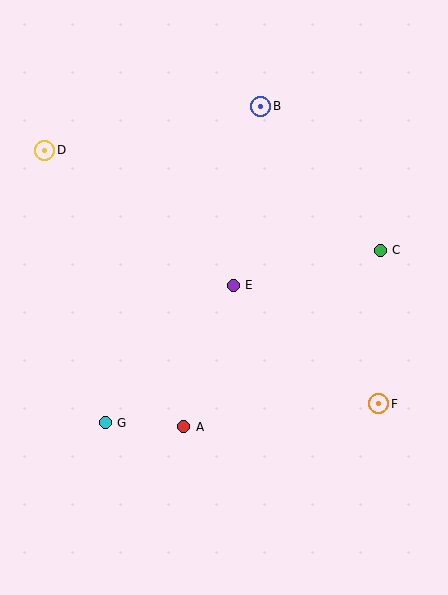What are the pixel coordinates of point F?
Point F is at (379, 404).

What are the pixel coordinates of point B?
Point B is at (261, 106).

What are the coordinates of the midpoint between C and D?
The midpoint between C and D is at (212, 200).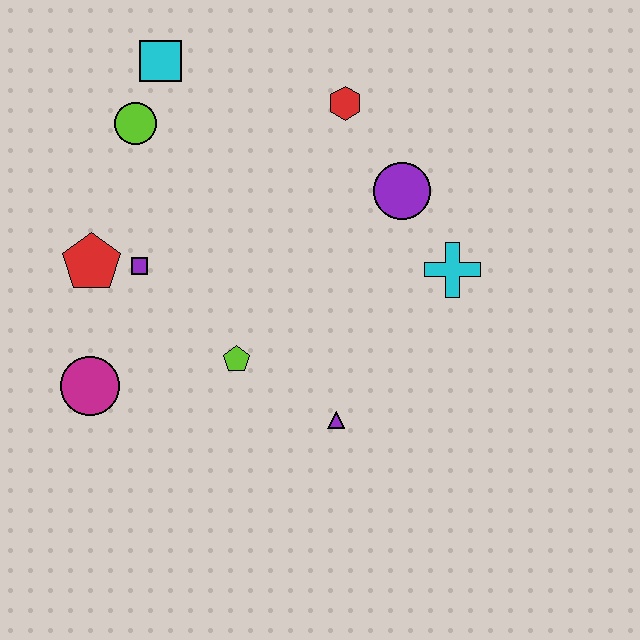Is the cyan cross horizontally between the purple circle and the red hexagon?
No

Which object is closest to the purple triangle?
The lime pentagon is closest to the purple triangle.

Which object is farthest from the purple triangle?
The cyan square is farthest from the purple triangle.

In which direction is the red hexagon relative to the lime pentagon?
The red hexagon is above the lime pentagon.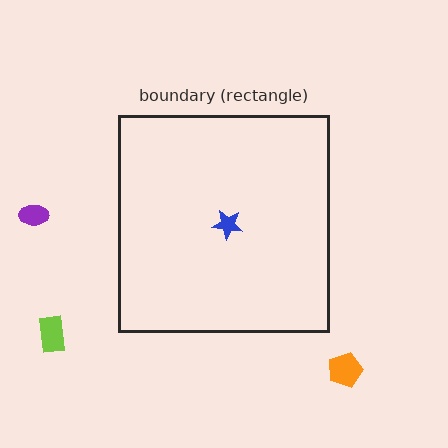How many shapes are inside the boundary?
1 inside, 3 outside.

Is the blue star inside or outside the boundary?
Inside.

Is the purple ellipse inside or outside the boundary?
Outside.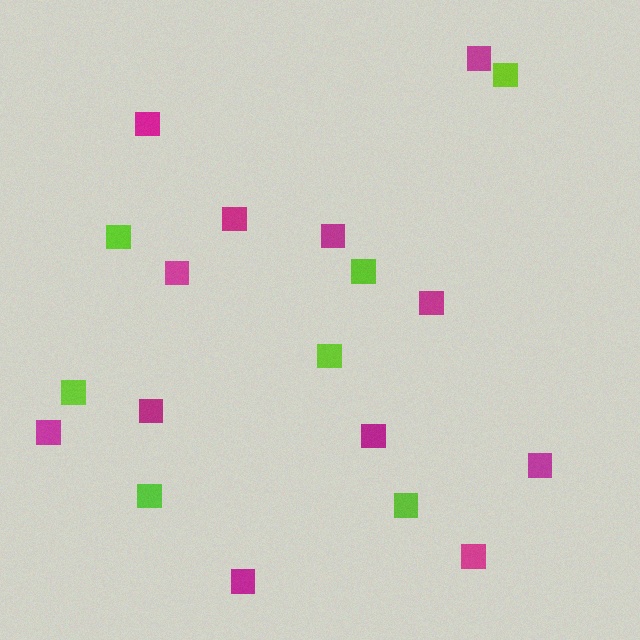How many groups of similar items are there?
There are 2 groups: one group of lime squares (7) and one group of magenta squares (12).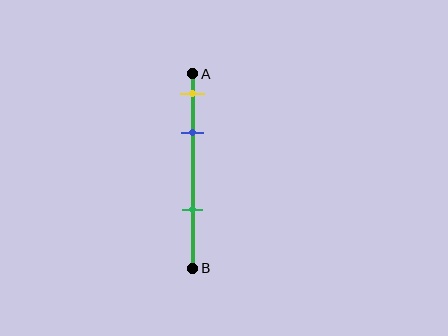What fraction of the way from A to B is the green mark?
The green mark is approximately 70% (0.7) of the way from A to B.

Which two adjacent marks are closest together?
The yellow and blue marks are the closest adjacent pair.